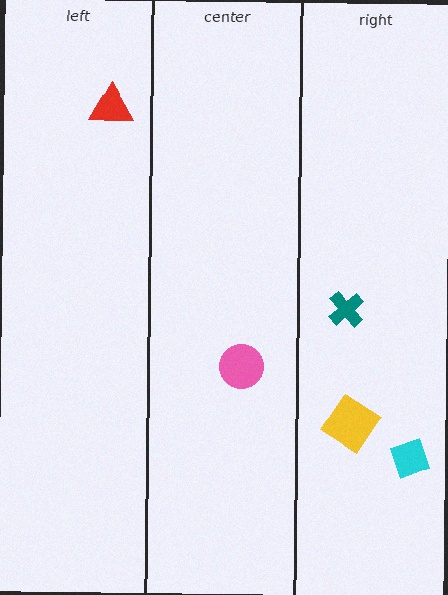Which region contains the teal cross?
The right region.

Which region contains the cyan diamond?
The right region.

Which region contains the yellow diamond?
The right region.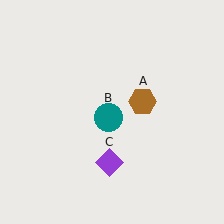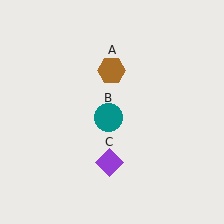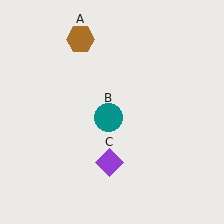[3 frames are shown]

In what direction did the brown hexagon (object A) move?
The brown hexagon (object A) moved up and to the left.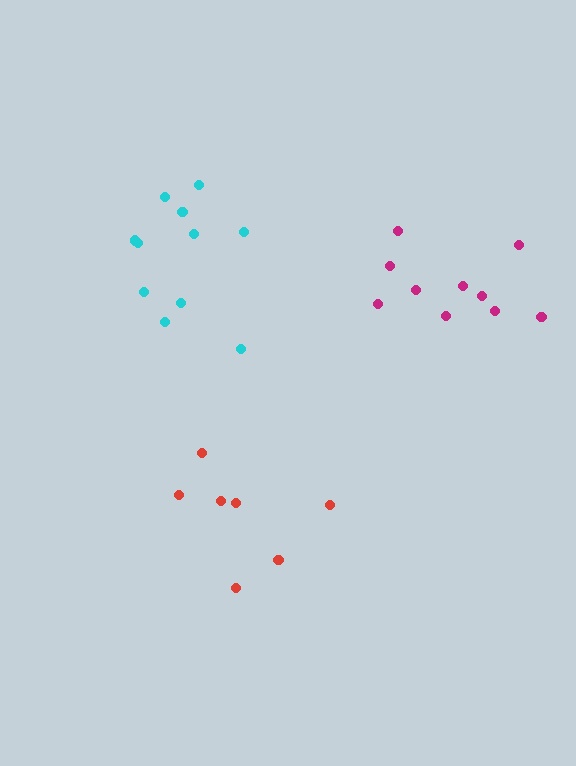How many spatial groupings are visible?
There are 3 spatial groupings.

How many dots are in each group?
Group 1: 10 dots, Group 2: 11 dots, Group 3: 7 dots (28 total).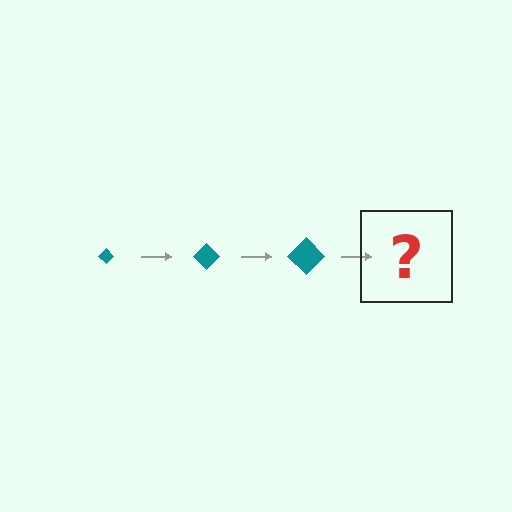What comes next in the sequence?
The next element should be a teal diamond, larger than the previous one.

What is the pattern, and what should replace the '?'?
The pattern is that the diamond gets progressively larger each step. The '?' should be a teal diamond, larger than the previous one.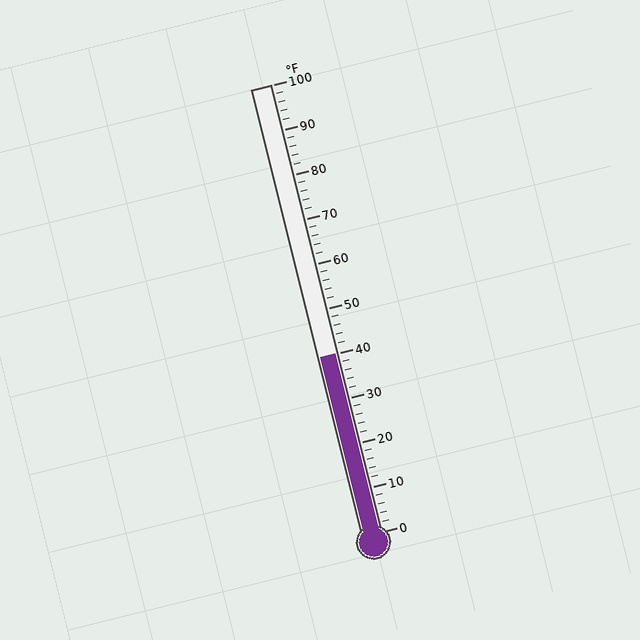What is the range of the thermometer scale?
The thermometer scale ranges from 0°F to 100°F.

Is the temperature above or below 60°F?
The temperature is below 60°F.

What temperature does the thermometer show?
The thermometer shows approximately 40°F.